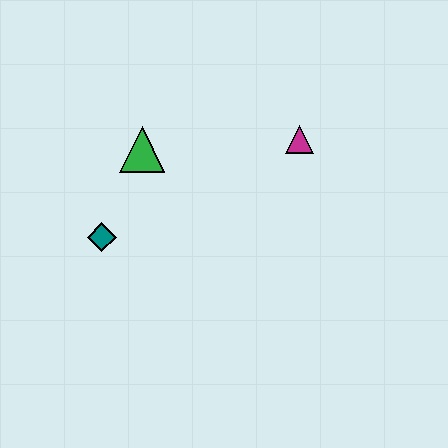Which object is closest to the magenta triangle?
The green triangle is closest to the magenta triangle.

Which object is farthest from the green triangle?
The magenta triangle is farthest from the green triangle.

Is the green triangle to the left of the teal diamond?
No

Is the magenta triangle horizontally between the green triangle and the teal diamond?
No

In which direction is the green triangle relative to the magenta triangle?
The green triangle is to the left of the magenta triangle.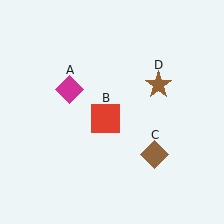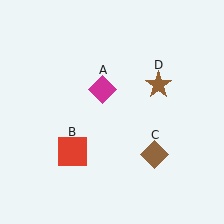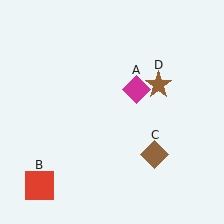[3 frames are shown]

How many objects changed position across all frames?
2 objects changed position: magenta diamond (object A), red square (object B).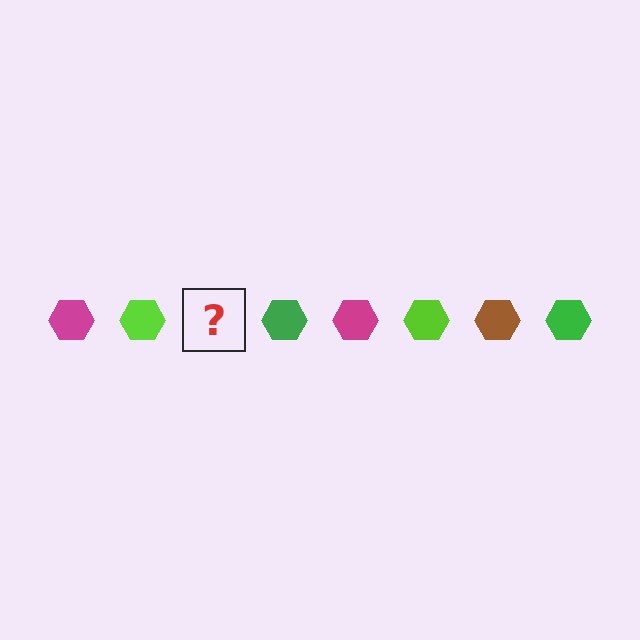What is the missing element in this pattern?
The missing element is a brown hexagon.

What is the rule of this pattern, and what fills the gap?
The rule is that the pattern cycles through magenta, lime, brown, green hexagons. The gap should be filled with a brown hexagon.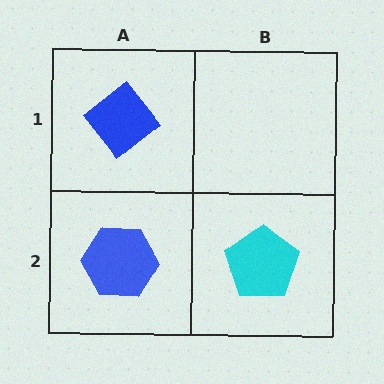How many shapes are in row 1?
1 shape.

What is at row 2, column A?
A blue hexagon.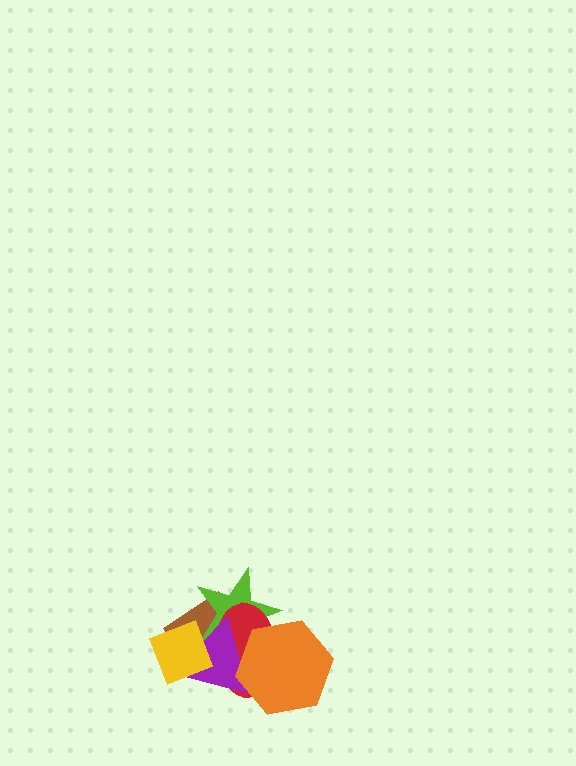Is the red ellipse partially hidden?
Yes, it is partially covered by another shape.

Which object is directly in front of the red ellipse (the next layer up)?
The purple triangle is directly in front of the red ellipse.